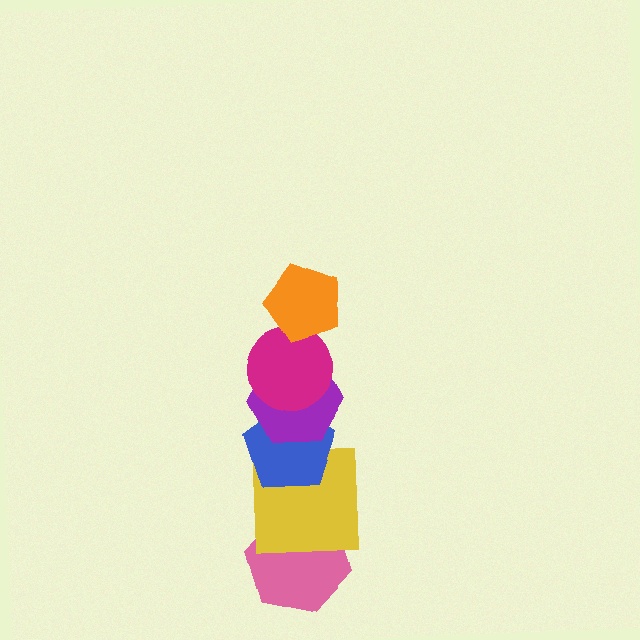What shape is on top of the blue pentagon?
The purple hexagon is on top of the blue pentagon.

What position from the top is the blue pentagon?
The blue pentagon is 4th from the top.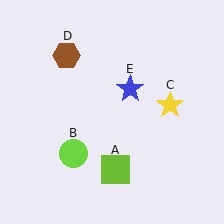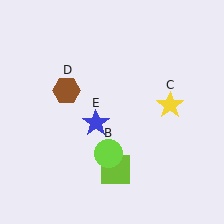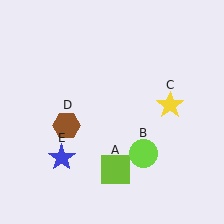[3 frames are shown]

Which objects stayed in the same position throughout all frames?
Lime square (object A) and yellow star (object C) remained stationary.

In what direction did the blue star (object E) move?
The blue star (object E) moved down and to the left.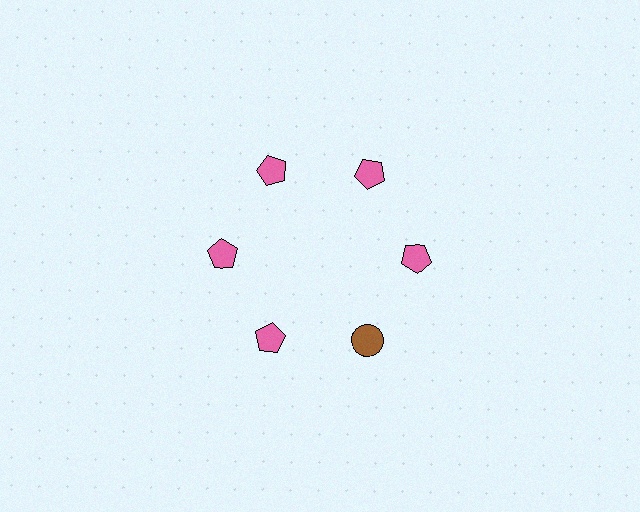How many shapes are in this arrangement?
There are 6 shapes arranged in a ring pattern.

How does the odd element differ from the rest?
It differs in both color (brown instead of pink) and shape (circle instead of pentagon).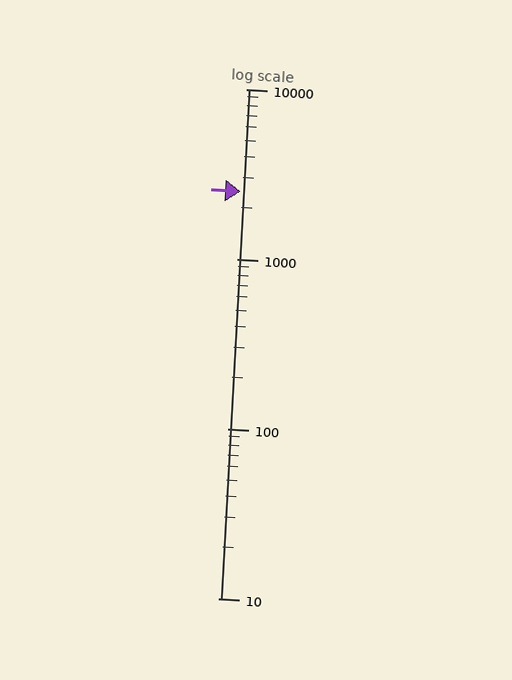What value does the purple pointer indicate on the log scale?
The pointer indicates approximately 2500.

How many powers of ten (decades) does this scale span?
The scale spans 3 decades, from 10 to 10000.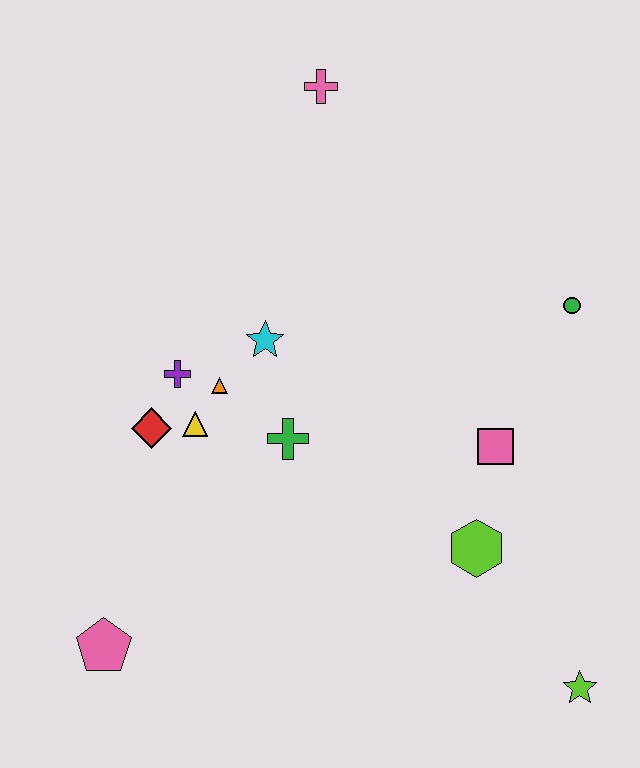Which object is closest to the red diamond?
The yellow triangle is closest to the red diamond.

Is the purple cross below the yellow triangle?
No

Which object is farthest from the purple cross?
The lime star is farthest from the purple cross.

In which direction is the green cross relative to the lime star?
The green cross is to the left of the lime star.